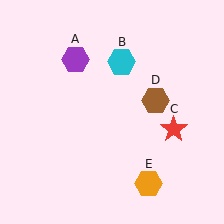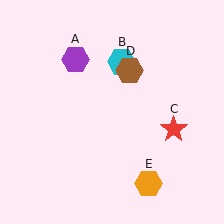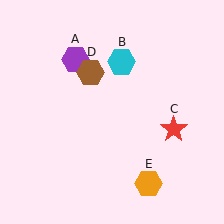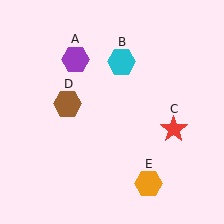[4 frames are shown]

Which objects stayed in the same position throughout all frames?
Purple hexagon (object A) and cyan hexagon (object B) and red star (object C) and orange hexagon (object E) remained stationary.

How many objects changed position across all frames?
1 object changed position: brown hexagon (object D).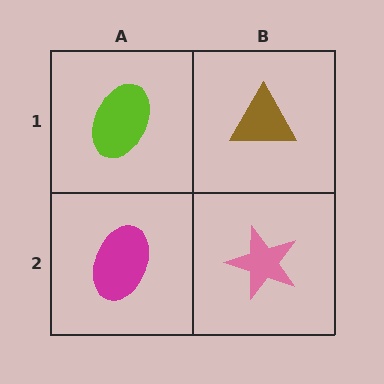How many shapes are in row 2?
2 shapes.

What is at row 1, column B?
A brown triangle.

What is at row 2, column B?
A pink star.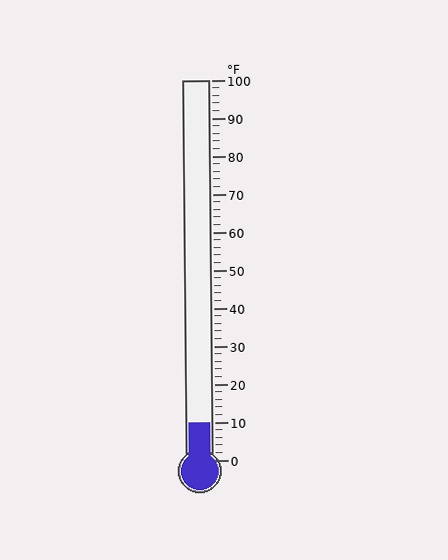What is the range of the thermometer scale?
The thermometer scale ranges from 0°F to 100°F.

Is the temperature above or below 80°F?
The temperature is below 80°F.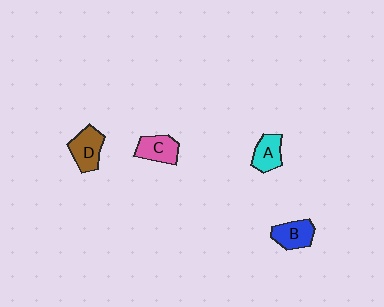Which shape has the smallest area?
Shape A (cyan).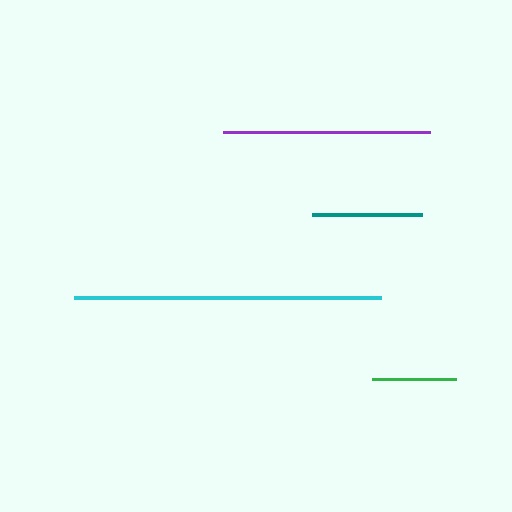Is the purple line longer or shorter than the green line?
The purple line is longer than the green line.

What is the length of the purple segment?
The purple segment is approximately 206 pixels long.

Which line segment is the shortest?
The green line is the shortest at approximately 84 pixels.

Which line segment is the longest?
The cyan line is the longest at approximately 307 pixels.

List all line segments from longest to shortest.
From longest to shortest: cyan, purple, teal, green.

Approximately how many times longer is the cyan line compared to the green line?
The cyan line is approximately 3.7 times the length of the green line.